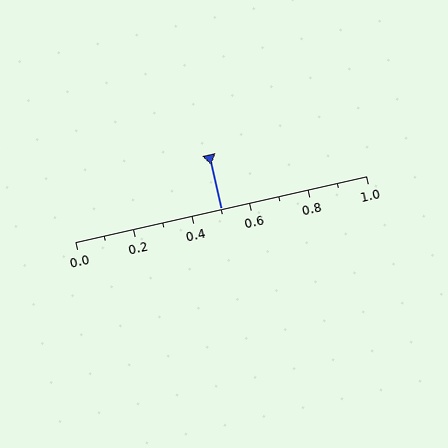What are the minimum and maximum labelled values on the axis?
The axis runs from 0.0 to 1.0.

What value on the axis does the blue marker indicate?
The marker indicates approximately 0.5.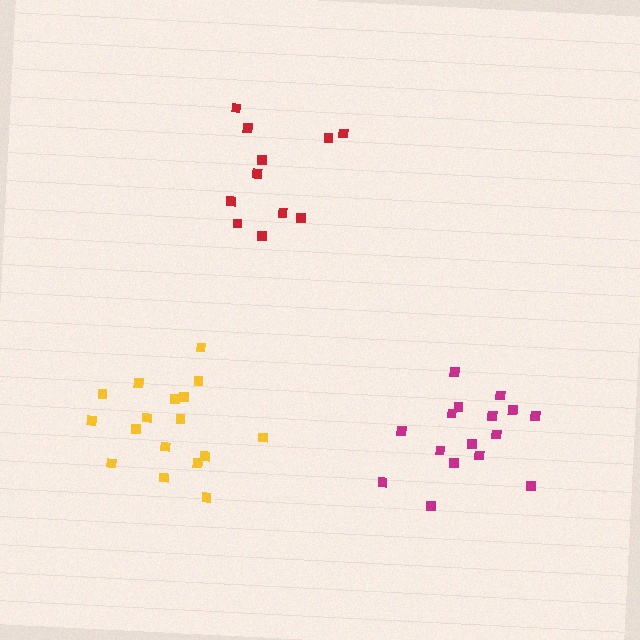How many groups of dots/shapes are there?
There are 3 groups.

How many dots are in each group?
Group 1: 17 dots, Group 2: 11 dots, Group 3: 16 dots (44 total).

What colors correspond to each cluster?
The clusters are colored: yellow, red, magenta.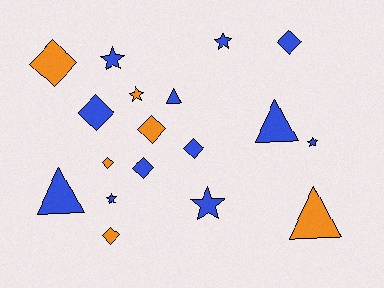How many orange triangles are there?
There is 1 orange triangle.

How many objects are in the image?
There are 18 objects.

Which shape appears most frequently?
Diamond, with 8 objects.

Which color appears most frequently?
Blue, with 12 objects.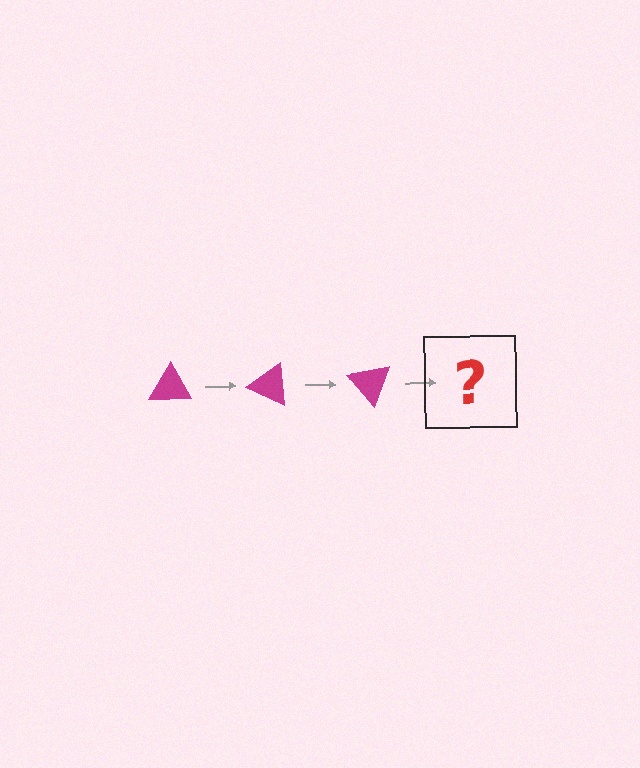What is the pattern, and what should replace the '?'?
The pattern is that the triangle rotates 25 degrees each step. The '?' should be a magenta triangle rotated 75 degrees.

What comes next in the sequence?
The next element should be a magenta triangle rotated 75 degrees.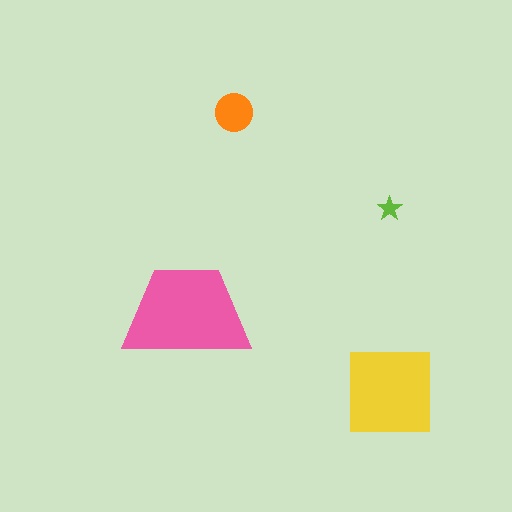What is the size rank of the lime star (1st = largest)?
4th.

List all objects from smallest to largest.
The lime star, the orange circle, the yellow square, the pink trapezoid.